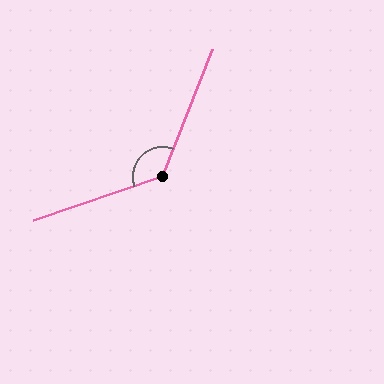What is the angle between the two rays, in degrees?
Approximately 130 degrees.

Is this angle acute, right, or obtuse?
It is obtuse.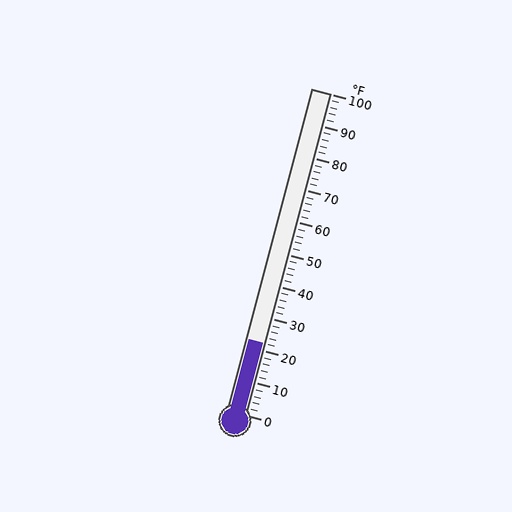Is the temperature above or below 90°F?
The temperature is below 90°F.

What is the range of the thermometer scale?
The thermometer scale ranges from 0°F to 100°F.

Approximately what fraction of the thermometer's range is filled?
The thermometer is filled to approximately 20% of its range.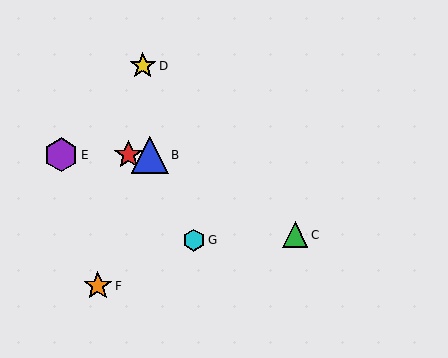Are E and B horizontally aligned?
Yes, both are at y≈155.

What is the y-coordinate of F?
Object F is at y≈286.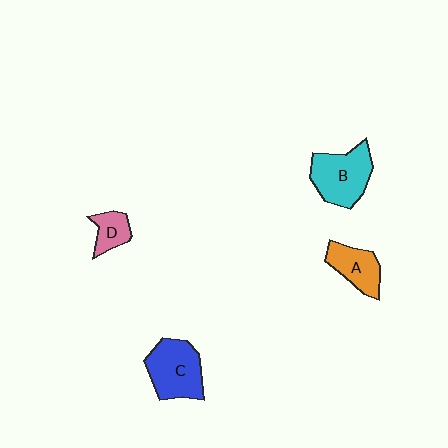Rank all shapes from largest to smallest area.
From largest to smallest: B (cyan), C (blue), A (orange), D (pink).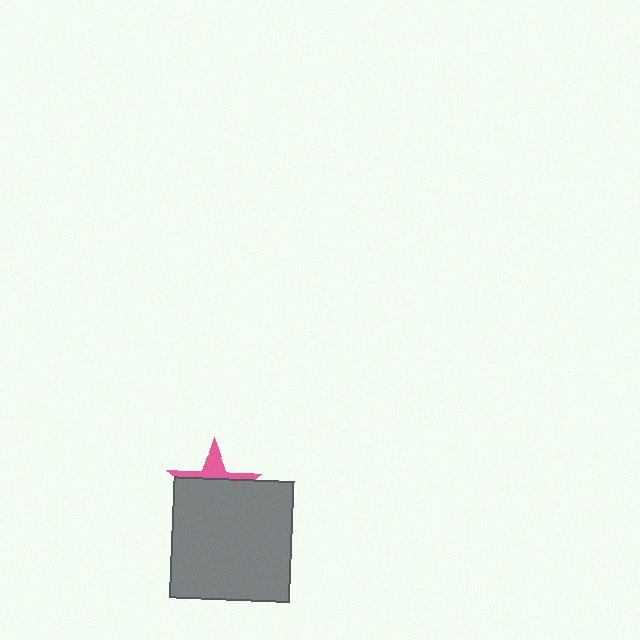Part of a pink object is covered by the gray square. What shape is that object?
It is a star.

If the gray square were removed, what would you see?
You would see the complete pink star.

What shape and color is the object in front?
The object in front is a gray square.